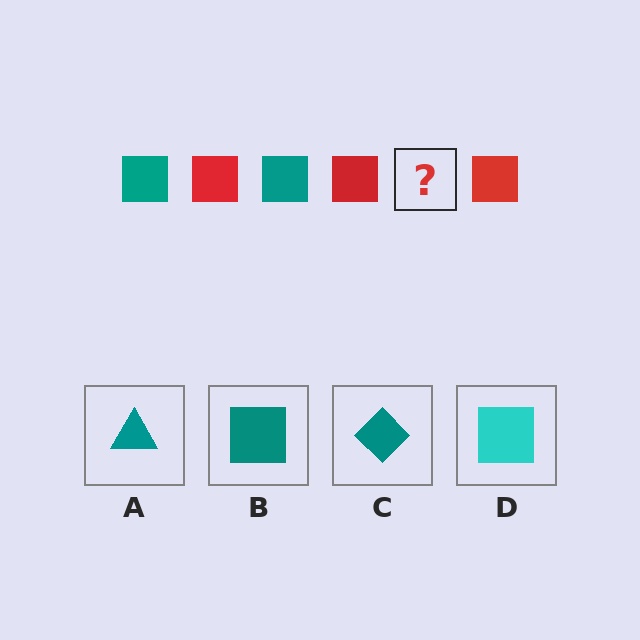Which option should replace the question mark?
Option B.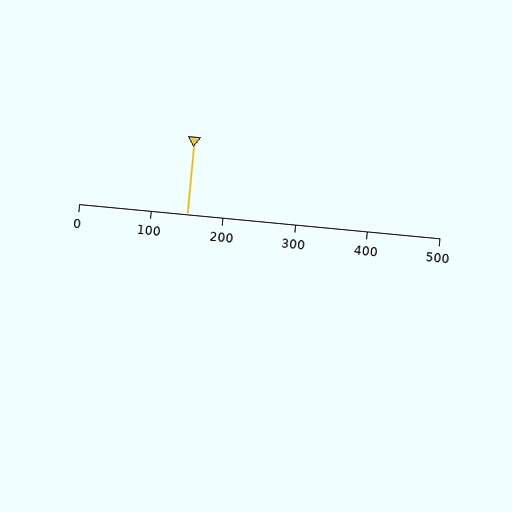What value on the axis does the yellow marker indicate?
The marker indicates approximately 150.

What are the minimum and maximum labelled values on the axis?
The axis runs from 0 to 500.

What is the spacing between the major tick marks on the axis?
The major ticks are spaced 100 apart.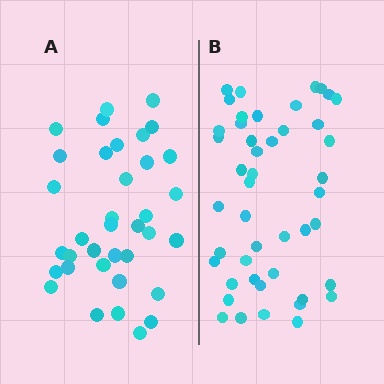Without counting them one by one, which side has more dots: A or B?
Region B (the right region) has more dots.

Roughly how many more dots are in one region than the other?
Region B has roughly 10 or so more dots than region A.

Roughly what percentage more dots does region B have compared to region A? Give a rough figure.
About 30% more.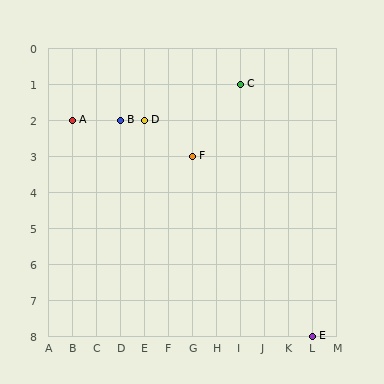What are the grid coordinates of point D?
Point D is at grid coordinates (E, 2).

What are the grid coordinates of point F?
Point F is at grid coordinates (G, 3).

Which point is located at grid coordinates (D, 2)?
Point B is at (D, 2).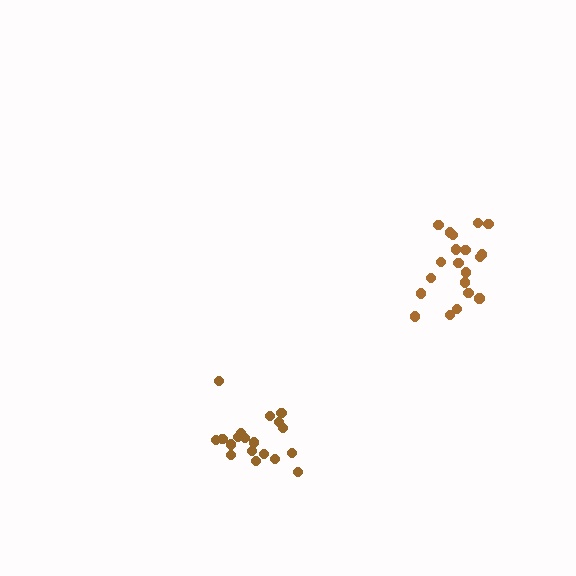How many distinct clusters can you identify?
There are 2 distinct clusters.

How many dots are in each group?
Group 1: 20 dots, Group 2: 19 dots (39 total).